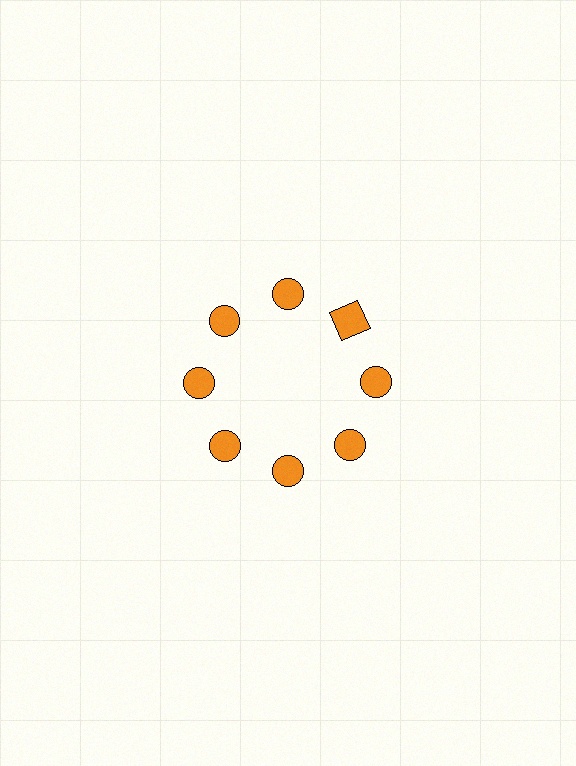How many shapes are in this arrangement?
There are 8 shapes arranged in a ring pattern.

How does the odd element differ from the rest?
It has a different shape: square instead of circle.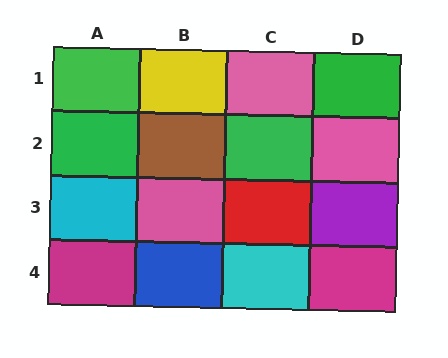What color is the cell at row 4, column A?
Magenta.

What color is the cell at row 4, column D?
Magenta.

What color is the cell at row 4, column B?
Blue.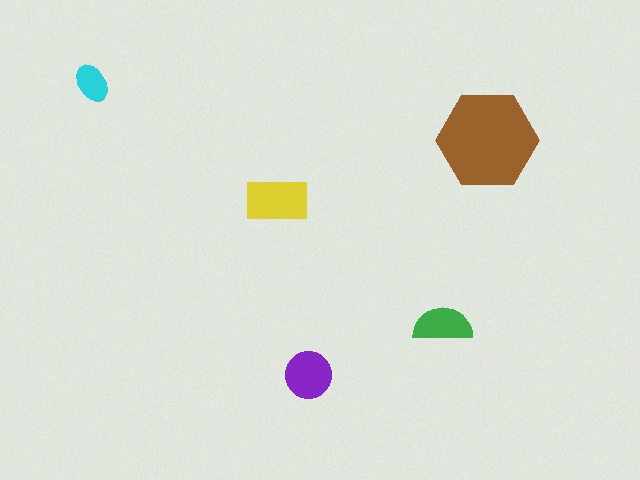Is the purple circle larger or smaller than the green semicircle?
Larger.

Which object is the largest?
The brown hexagon.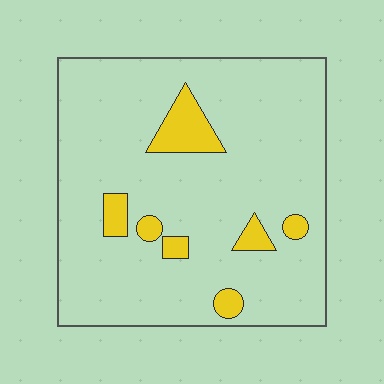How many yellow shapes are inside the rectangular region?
7.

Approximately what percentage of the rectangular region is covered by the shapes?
Approximately 10%.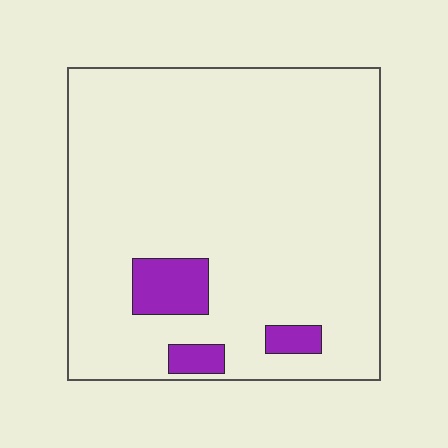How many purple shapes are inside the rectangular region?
3.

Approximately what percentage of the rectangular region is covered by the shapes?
Approximately 10%.